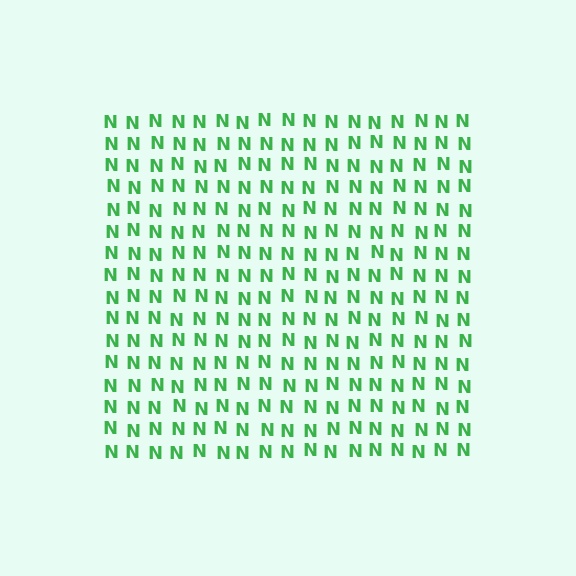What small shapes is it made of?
It is made of small letter N's.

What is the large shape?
The large shape is a square.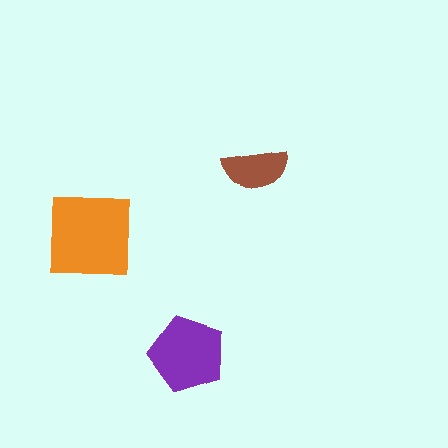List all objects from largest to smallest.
The orange square, the purple pentagon, the brown semicircle.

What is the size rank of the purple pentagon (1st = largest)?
2nd.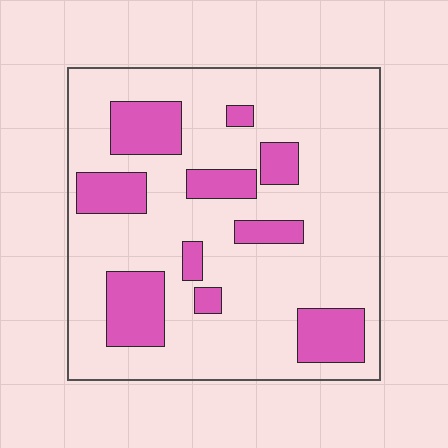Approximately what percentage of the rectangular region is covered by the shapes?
Approximately 25%.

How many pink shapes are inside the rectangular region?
10.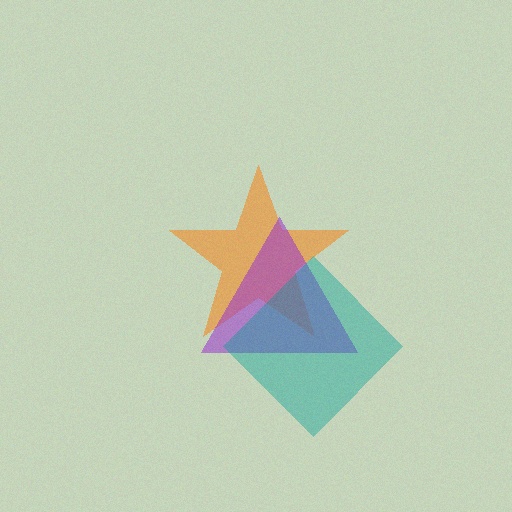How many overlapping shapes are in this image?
There are 3 overlapping shapes in the image.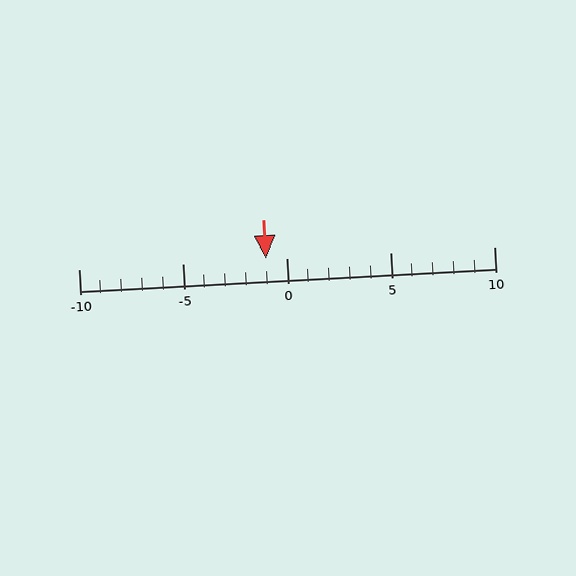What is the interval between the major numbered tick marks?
The major tick marks are spaced 5 units apart.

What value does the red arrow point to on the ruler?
The red arrow points to approximately -1.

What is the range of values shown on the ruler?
The ruler shows values from -10 to 10.